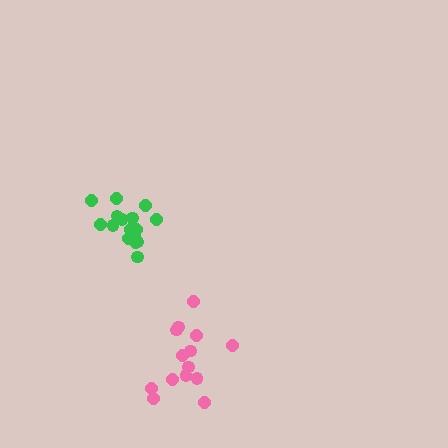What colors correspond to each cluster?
The clusters are colored: pink, green.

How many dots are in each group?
Group 1: 15 dots, Group 2: 16 dots (31 total).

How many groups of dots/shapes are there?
There are 2 groups.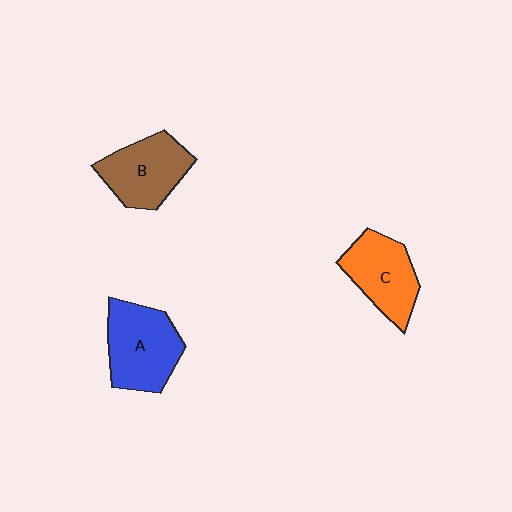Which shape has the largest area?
Shape A (blue).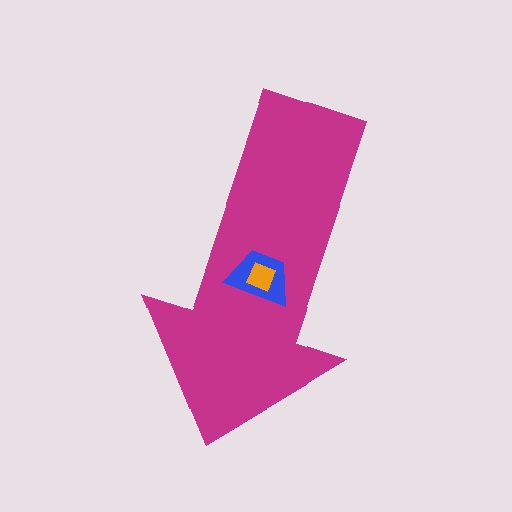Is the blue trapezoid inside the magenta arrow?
Yes.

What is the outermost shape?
The magenta arrow.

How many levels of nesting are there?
3.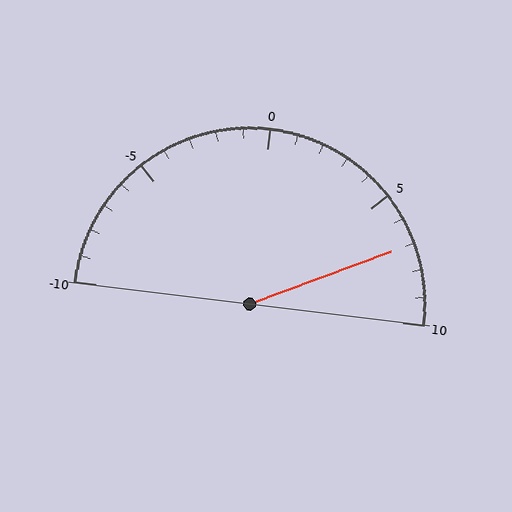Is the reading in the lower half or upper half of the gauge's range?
The reading is in the upper half of the range (-10 to 10).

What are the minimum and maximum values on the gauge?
The gauge ranges from -10 to 10.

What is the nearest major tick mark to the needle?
The nearest major tick mark is 5.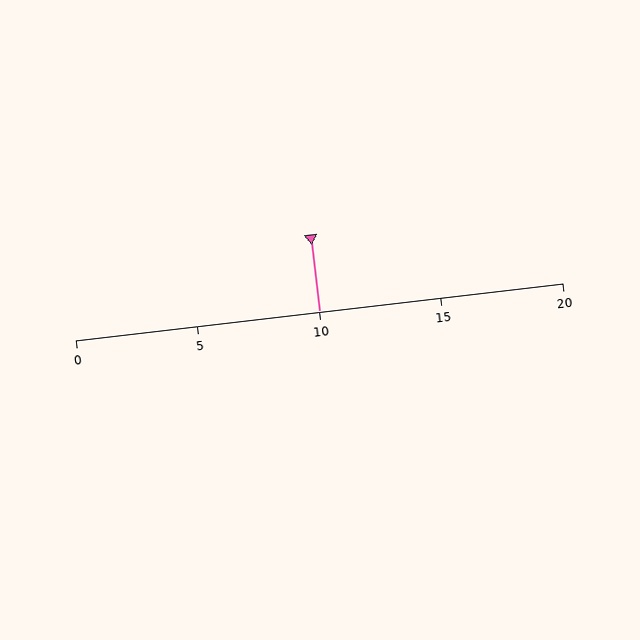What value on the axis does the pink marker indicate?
The marker indicates approximately 10.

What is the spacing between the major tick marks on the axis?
The major ticks are spaced 5 apart.